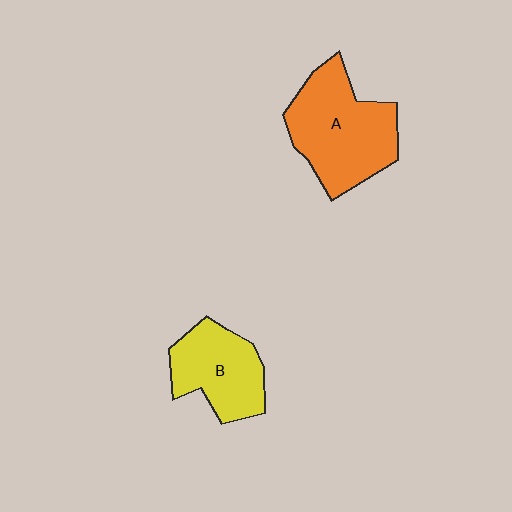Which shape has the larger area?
Shape A (orange).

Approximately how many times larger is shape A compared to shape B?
Approximately 1.4 times.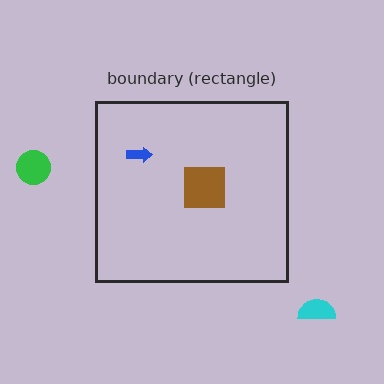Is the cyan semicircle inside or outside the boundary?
Outside.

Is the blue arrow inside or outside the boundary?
Inside.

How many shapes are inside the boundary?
2 inside, 2 outside.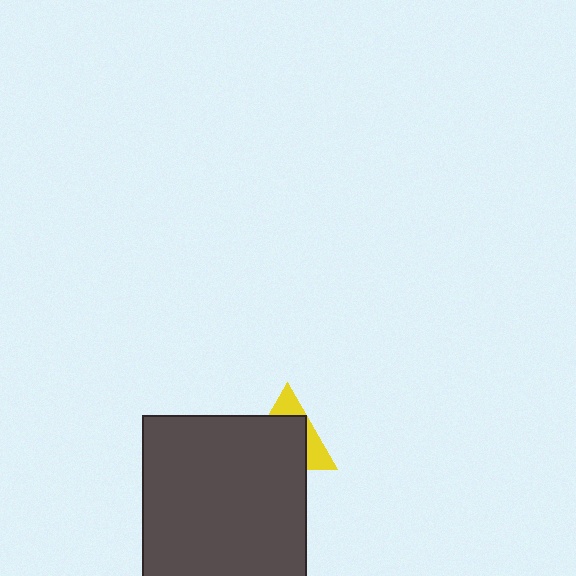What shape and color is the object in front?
The object in front is a dark gray rectangle.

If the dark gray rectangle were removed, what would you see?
You would see the complete yellow triangle.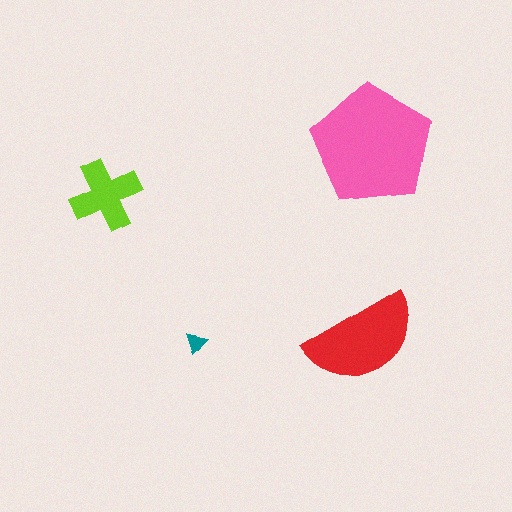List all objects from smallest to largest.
The teal triangle, the lime cross, the red semicircle, the pink pentagon.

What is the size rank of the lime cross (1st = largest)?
3rd.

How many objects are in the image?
There are 4 objects in the image.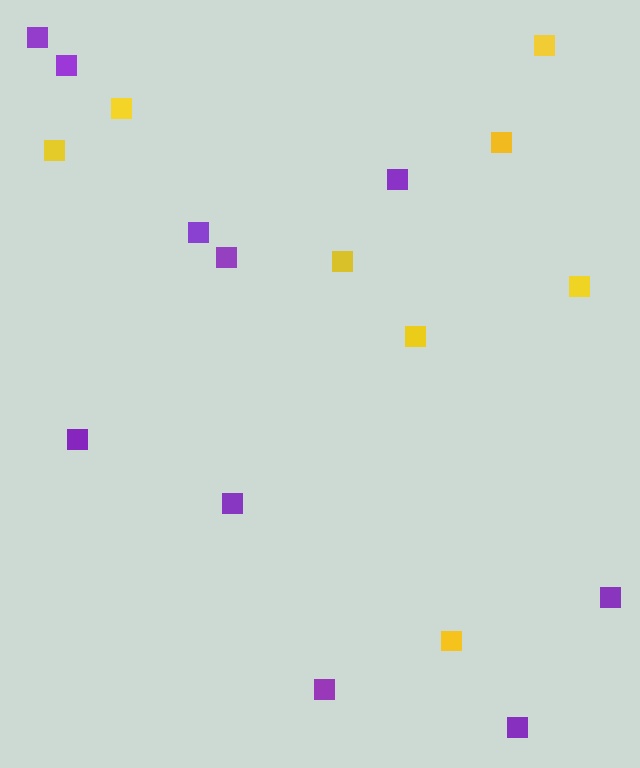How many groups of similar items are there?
There are 2 groups: one group of purple squares (10) and one group of yellow squares (8).